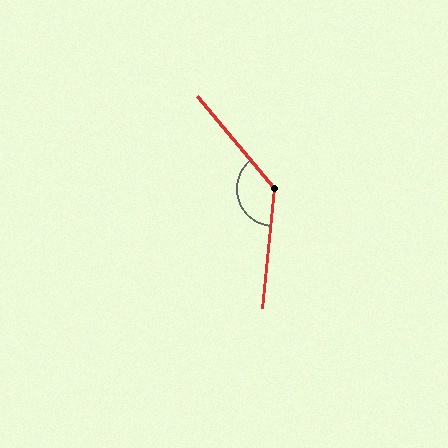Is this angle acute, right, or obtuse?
It is obtuse.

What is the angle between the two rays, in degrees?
Approximately 134 degrees.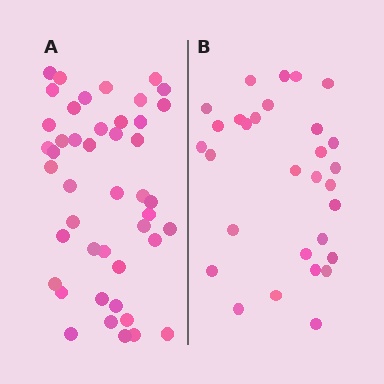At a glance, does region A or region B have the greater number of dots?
Region A (the left region) has more dots.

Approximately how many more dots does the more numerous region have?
Region A has approximately 15 more dots than region B.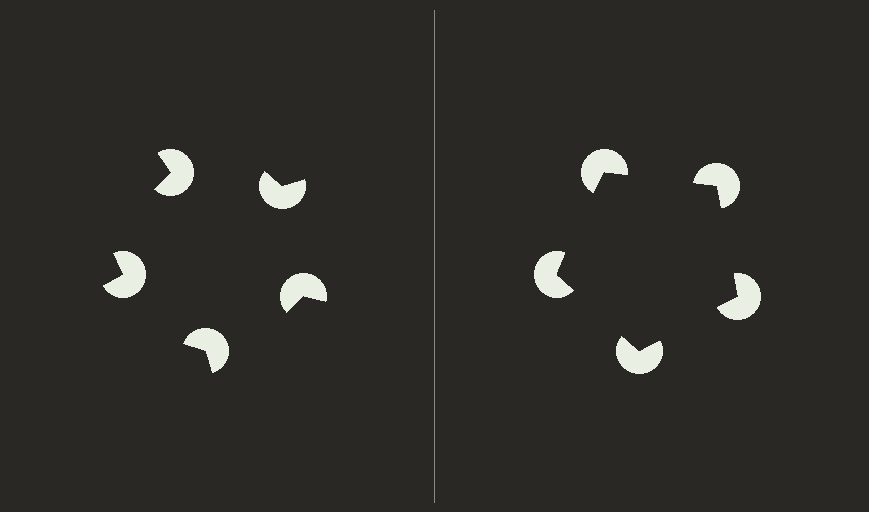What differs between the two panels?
The pac-man discs are positioned identically on both sides; only the wedge orientations differ. On the right they align to a pentagon; on the left they are misaligned.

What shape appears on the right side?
An illusory pentagon.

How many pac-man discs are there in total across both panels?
10 — 5 on each side.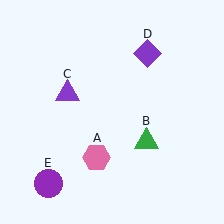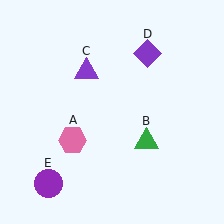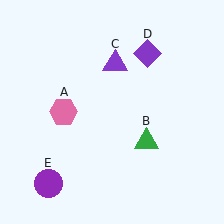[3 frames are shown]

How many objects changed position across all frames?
2 objects changed position: pink hexagon (object A), purple triangle (object C).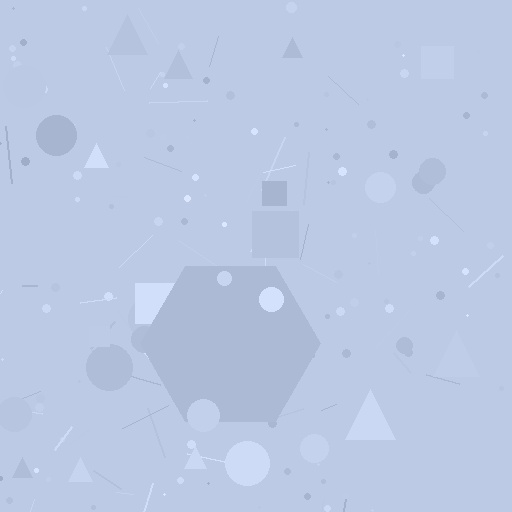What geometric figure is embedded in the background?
A hexagon is embedded in the background.